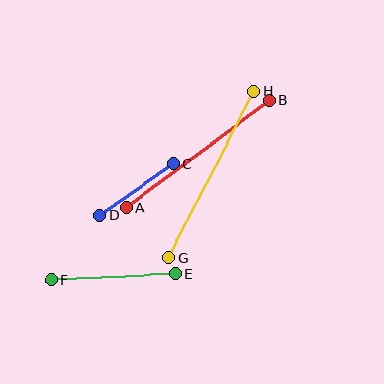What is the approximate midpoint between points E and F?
The midpoint is at approximately (113, 277) pixels.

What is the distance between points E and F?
The distance is approximately 124 pixels.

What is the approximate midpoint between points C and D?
The midpoint is at approximately (136, 190) pixels.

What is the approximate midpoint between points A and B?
The midpoint is at approximately (198, 154) pixels.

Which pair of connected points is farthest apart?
Points G and H are farthest apart.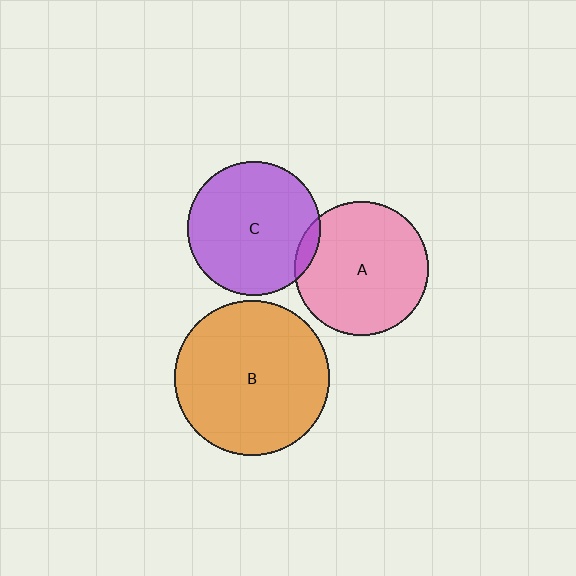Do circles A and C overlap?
Yes.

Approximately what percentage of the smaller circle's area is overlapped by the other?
Approximately 5%.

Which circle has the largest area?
Circle B (orange).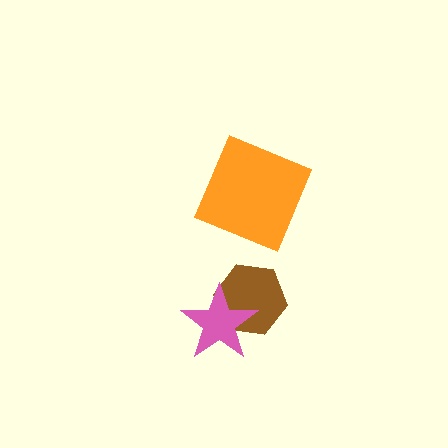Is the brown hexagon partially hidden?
Yes, it is partially covered by another shape.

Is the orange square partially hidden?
No, no other shape covers it.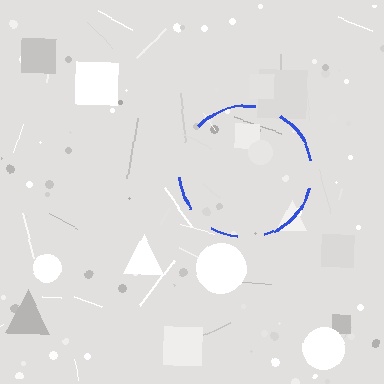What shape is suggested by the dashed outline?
The dashed outline suggests a circle.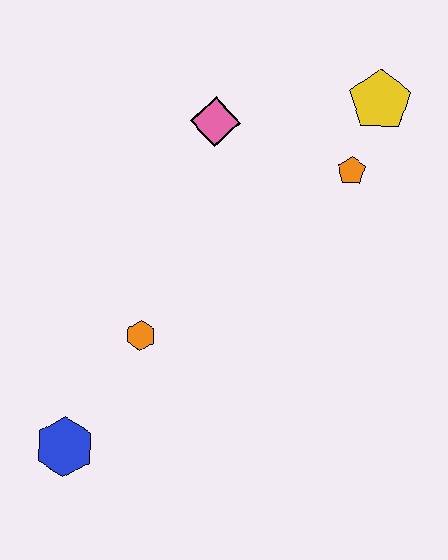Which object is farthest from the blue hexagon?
The yellow pentagon is farthest from the blue hexagon.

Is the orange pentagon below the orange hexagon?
No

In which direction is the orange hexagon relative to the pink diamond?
The orange hexagon is below the pink diamond.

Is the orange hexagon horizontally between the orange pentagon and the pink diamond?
No